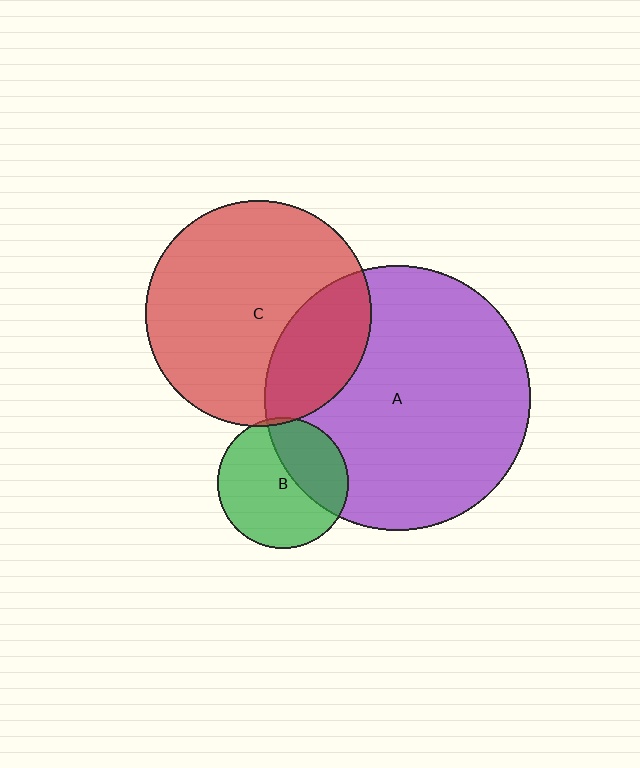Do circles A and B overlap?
Yes.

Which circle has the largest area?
Circle A (purple).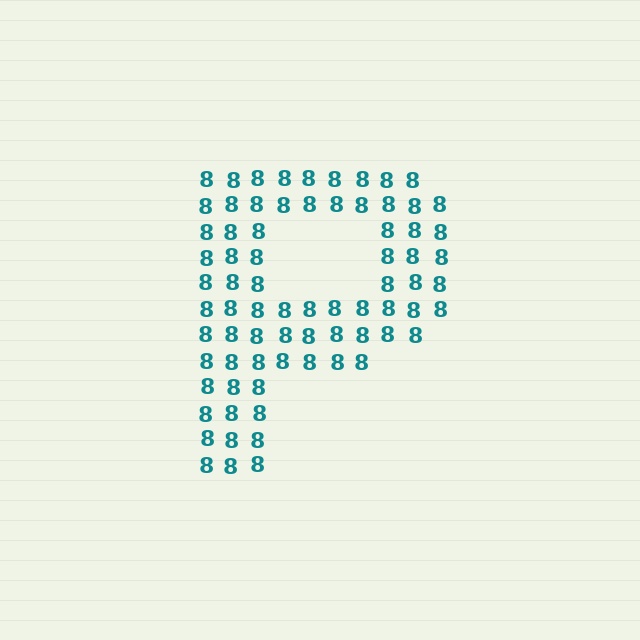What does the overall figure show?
The overall figure shows the letter P.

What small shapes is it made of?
It is made of small digit 8's.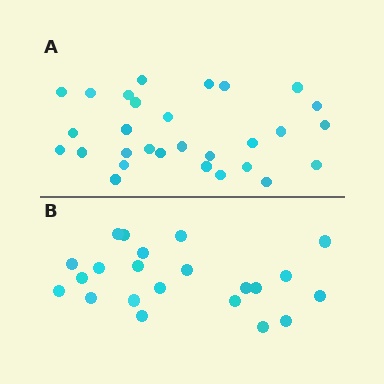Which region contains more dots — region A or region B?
Region A (the top region) has more dots.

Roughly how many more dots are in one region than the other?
Region A has roughly 8 or so more dots than region B.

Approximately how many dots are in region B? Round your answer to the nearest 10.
About 20 dots. (The exact count is 22, which rounds to 20.)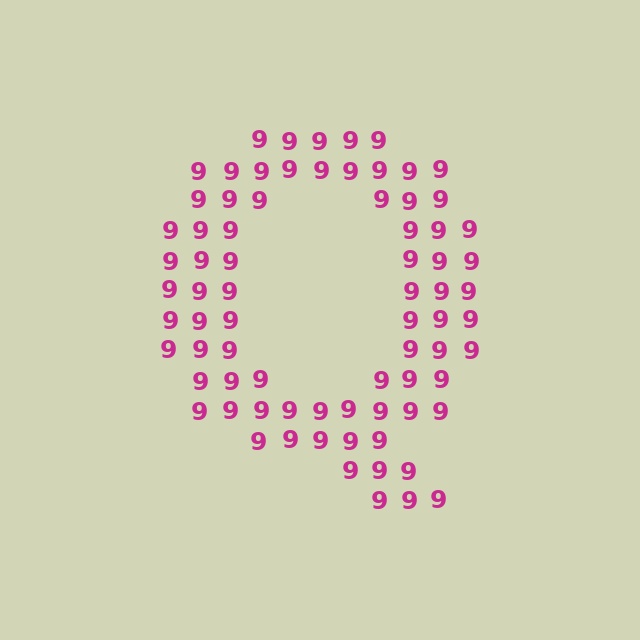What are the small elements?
The small elements are digit 9's.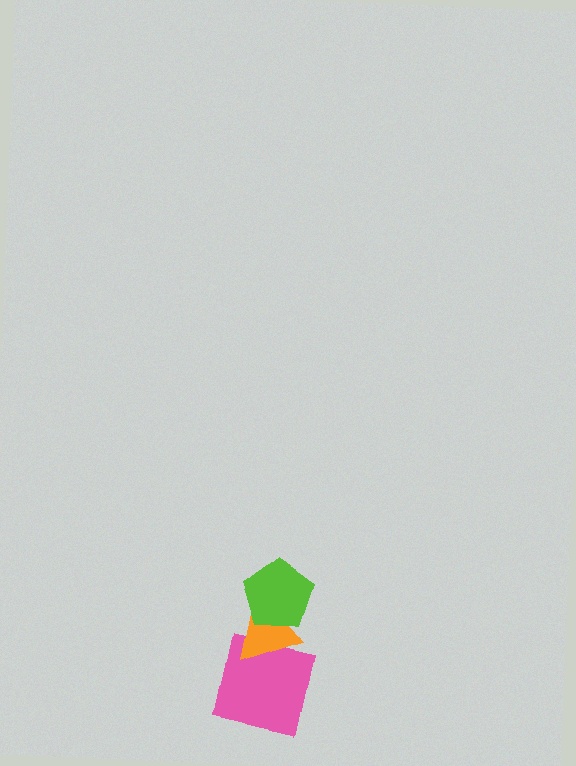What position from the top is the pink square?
The pink square is 3rd from the top.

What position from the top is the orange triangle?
The orange triangle is 2nd from the top.